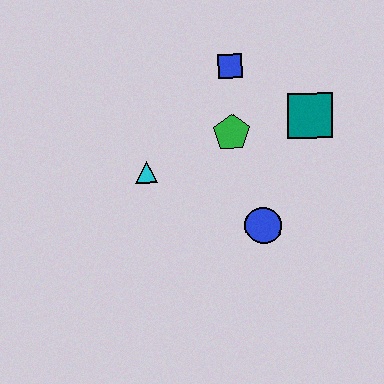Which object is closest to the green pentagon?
The blue square is closest to the green pentagon.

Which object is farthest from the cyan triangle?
The teal square is farthest from the cyan triangle.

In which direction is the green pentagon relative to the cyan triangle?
The green pentagon is to the right of the cyan triangle.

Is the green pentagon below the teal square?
Yes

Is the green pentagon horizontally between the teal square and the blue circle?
No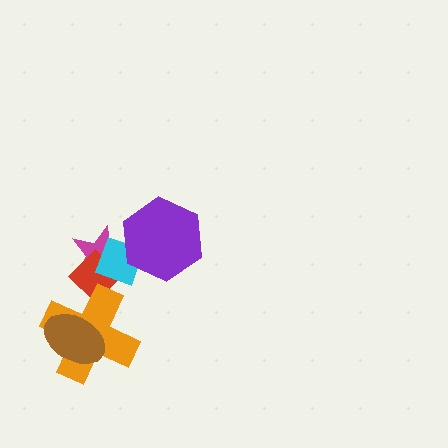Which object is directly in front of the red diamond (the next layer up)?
The cyan diamond is directly in front of the red diamond.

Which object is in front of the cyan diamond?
The purple hexagon is in front of the cyan diamond.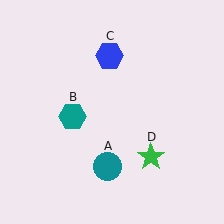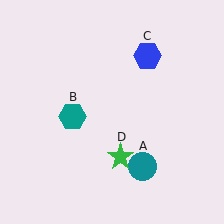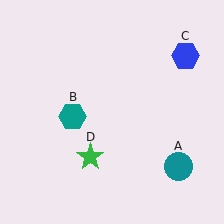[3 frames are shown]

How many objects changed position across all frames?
3 objects changed position: teal circle (object A), blue hexagon (object C), green star (object D).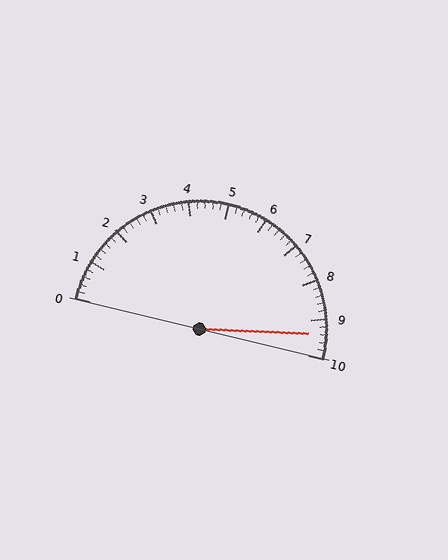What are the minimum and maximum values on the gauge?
The gauge ranges from 0 to 10.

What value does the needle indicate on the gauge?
The needle indicates approximately 9.4.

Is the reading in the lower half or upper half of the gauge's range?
The reading is in the upper half of the range (0 to 10).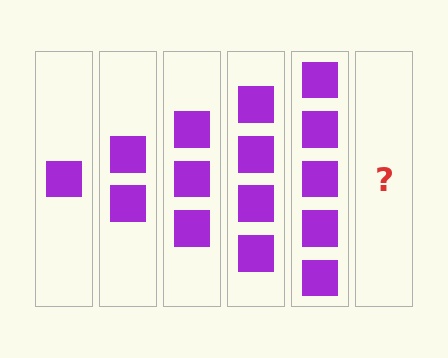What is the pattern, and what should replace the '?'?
The pattern is that each step adds one more square. The '?' should be 6 squares.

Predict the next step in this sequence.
The next step is 6 squares.